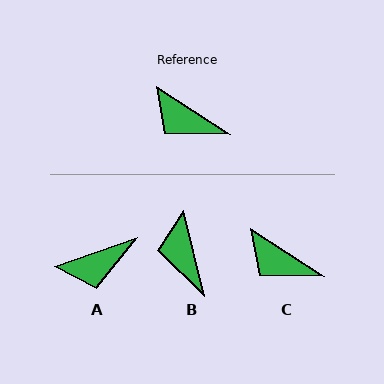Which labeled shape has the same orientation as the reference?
C.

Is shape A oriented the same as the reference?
No, it is off by about 52 degrees.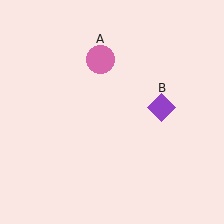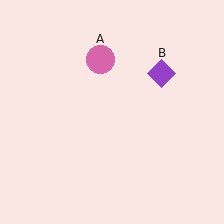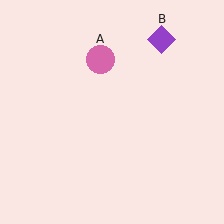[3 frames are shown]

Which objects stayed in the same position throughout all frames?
Pink circle (object A) remained stationary.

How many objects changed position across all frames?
1 object changed position: purple diamond (object B).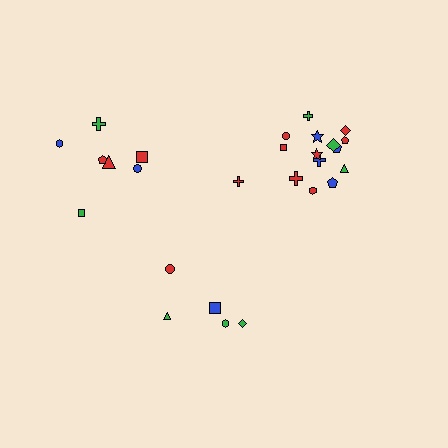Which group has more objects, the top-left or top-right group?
The top-right group.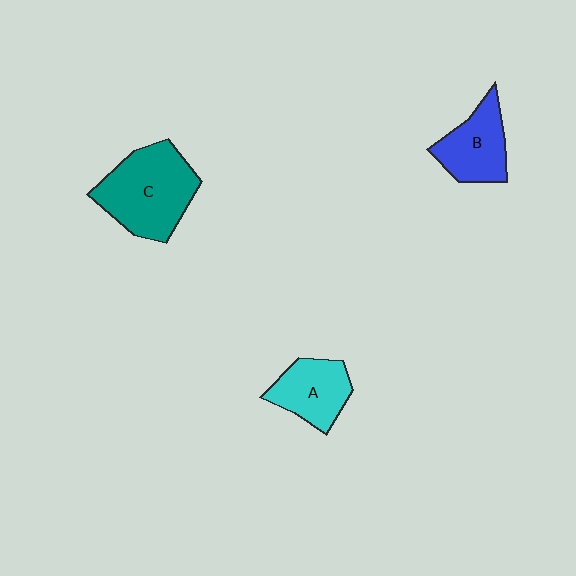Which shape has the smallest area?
Shape A (cyan).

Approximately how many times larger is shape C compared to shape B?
Approximately 1.6 times.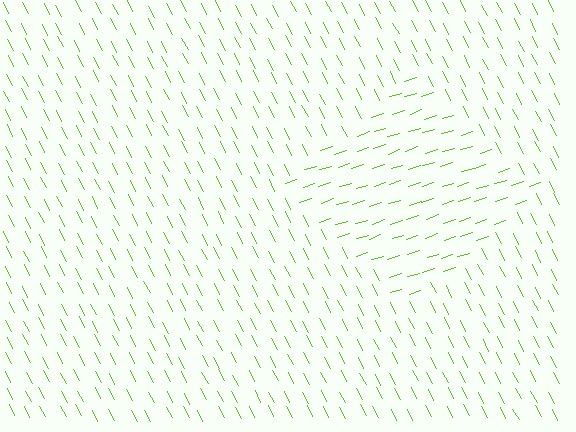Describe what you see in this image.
The image is filled with small lime line segments. A diamond region in the image has lines oriented differently from the surrounding lines, creating a visible texture boundary.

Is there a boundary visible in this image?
Yes, there is a texture boundary formed by a change in line orientation.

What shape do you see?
I see a diamond.